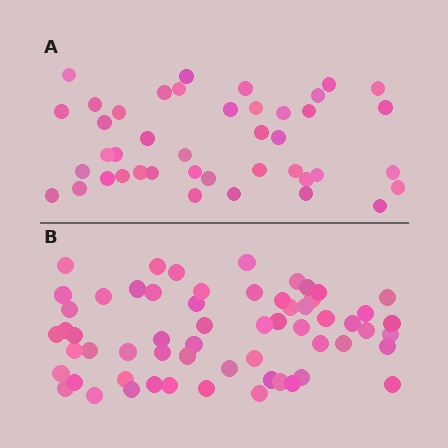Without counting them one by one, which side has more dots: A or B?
Region B (the bottom region) has more dots.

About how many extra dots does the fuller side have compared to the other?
Region B has approximately 20 more dots than region A.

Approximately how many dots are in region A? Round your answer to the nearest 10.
About 40 dots. (The exact count is 42, which rounds to 40.)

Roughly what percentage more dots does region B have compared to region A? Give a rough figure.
About 45% more.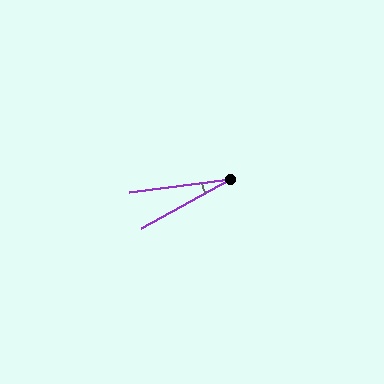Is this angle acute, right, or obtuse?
It is acute.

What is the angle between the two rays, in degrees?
Approximately 21 degrees.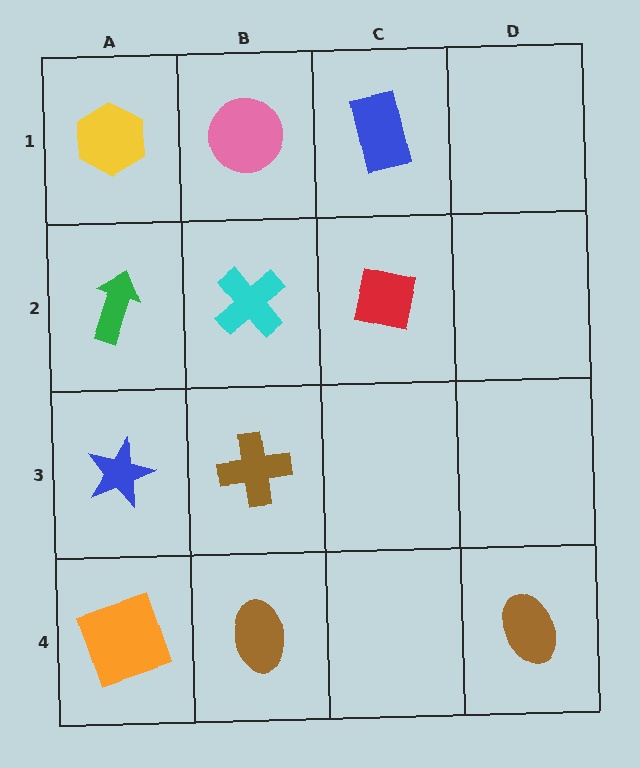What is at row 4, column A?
An orange square.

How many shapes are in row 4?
3 shapes.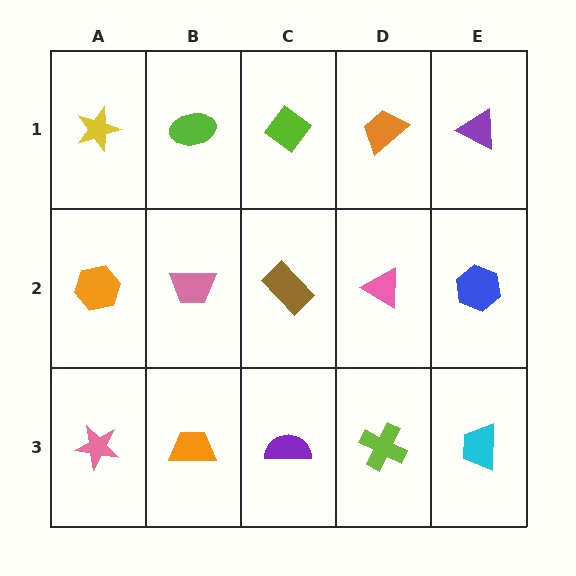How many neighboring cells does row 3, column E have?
2.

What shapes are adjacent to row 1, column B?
A pink trapezoid (row 2, column B), a yellow star (row 1, column A), a lime diamond (row 1, column C).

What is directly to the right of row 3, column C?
A lime cross.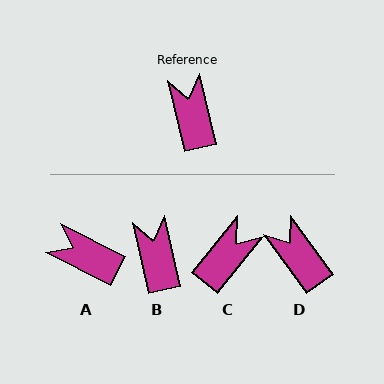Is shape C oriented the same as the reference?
No, it is off by about 52 degrees.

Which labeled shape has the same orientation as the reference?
B.